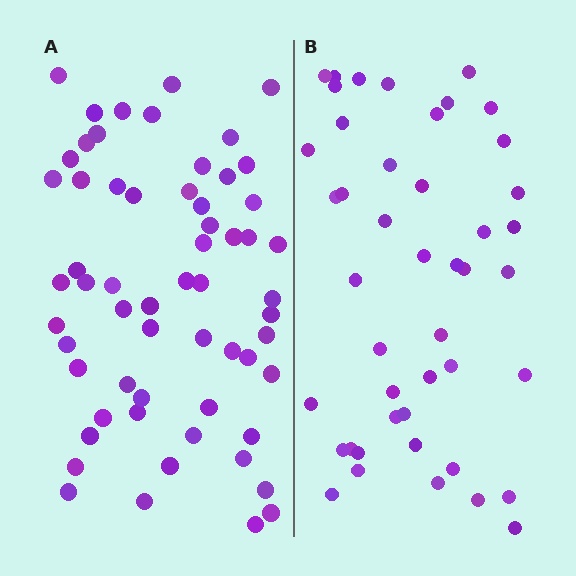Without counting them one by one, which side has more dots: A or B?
Region A (the left region) has more dots.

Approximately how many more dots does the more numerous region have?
Region A has approximately 15 more dots than region B.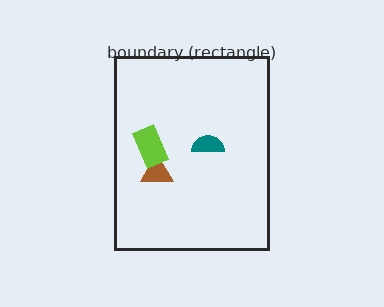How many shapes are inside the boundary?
3 inside, 0 outside.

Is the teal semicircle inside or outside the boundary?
Inside.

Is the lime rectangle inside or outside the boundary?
Inside.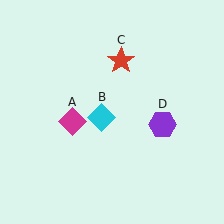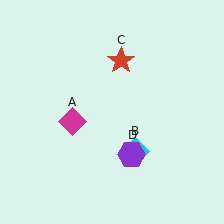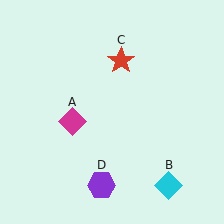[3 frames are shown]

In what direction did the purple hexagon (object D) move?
The purple hexagon (object D) moved down and to the left.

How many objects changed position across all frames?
2 objects changed position: cyan diamond (object B), purple hexagon (object D).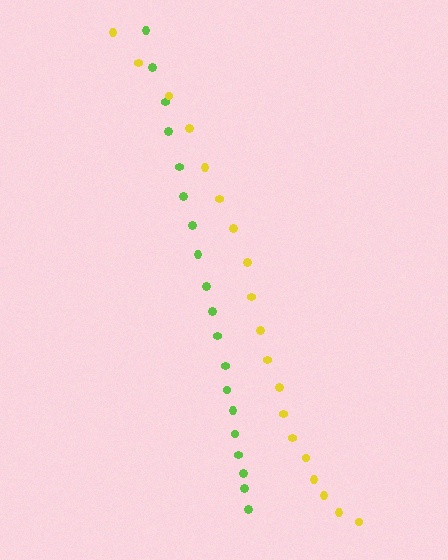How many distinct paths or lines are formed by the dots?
There are 2 distinct paths.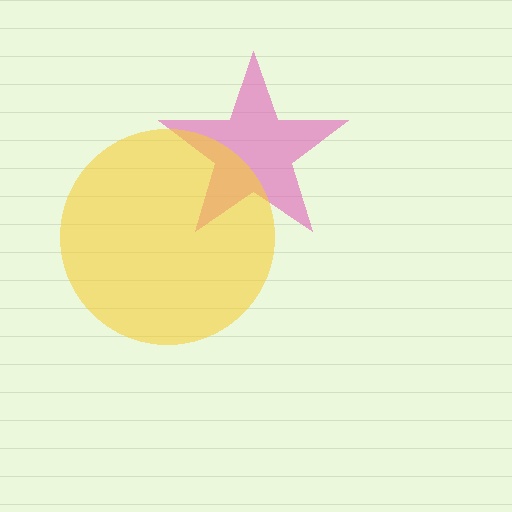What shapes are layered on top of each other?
The layered shapes are: a pink star, a yellow circle.